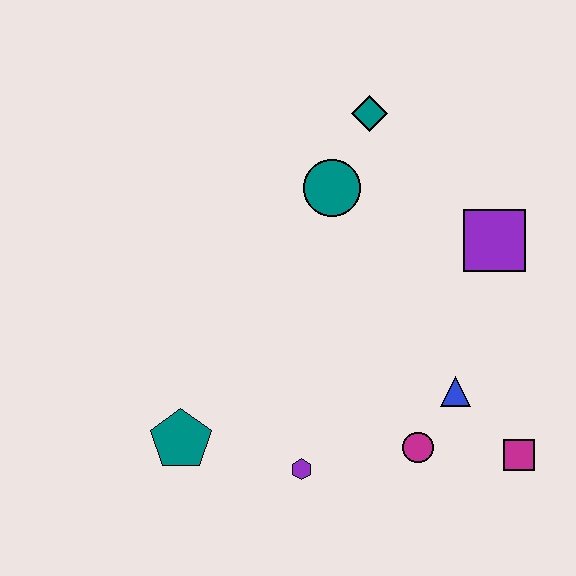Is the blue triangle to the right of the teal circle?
Yes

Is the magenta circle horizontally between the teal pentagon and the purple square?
Yes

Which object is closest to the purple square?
The blue triangle is closest to the purple square.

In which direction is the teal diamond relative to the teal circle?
The teal diamond is above the teal circle.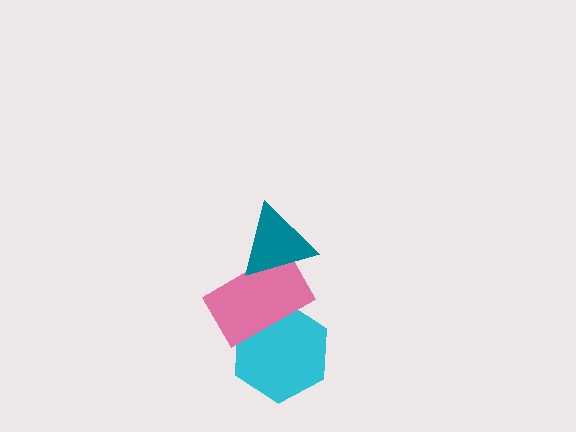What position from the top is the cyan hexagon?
The cyan hexagon is 3rd from the top.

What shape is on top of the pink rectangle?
The teal triangle is on top of the pink rectangle.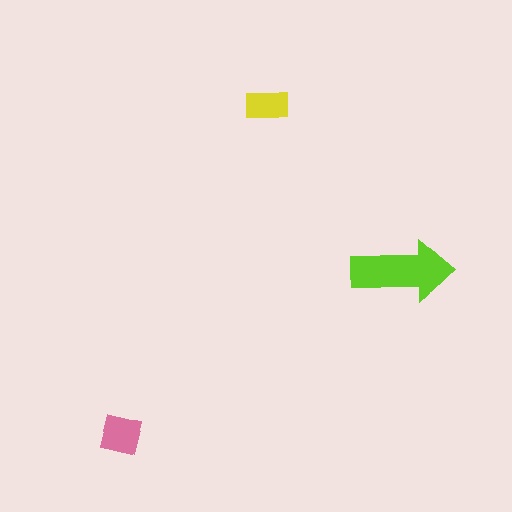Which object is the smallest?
The yellow rectangle.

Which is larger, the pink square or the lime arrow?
The lime arrow.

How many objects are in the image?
There are 3 objects in the image.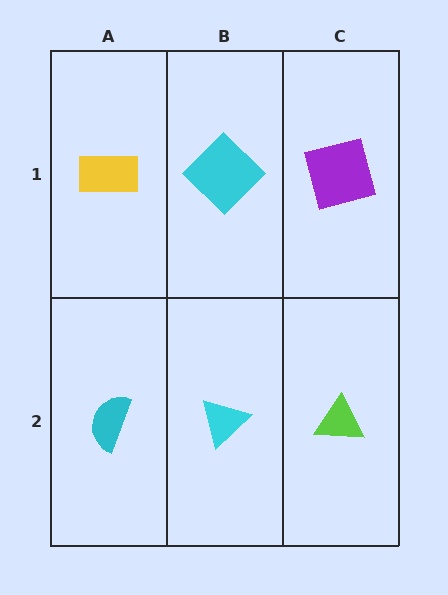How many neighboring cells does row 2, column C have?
2.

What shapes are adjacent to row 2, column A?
A yellow rectangle (row 1, column A), a cyan triangle (row 2, column B).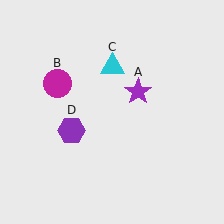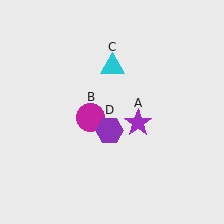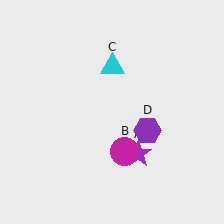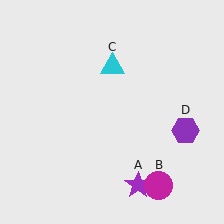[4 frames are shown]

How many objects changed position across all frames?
3 objects changed position: purple star (object A), magenta circle (object B), purple hexagon (object D).